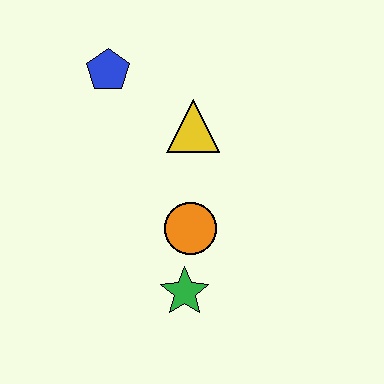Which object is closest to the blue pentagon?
The yellow triangle is closest to the blue pentagon.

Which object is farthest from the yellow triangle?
The green star is farthest from the yellow triangle.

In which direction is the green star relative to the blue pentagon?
The green star is below the blue pentagon.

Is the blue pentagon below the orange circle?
No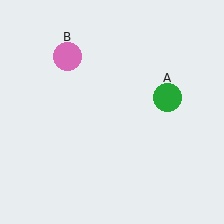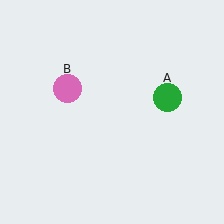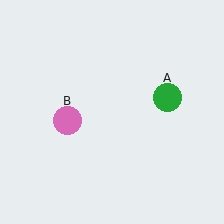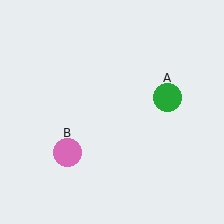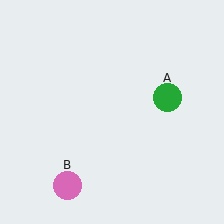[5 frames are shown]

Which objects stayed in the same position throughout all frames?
Green circle (object A) remained stationary.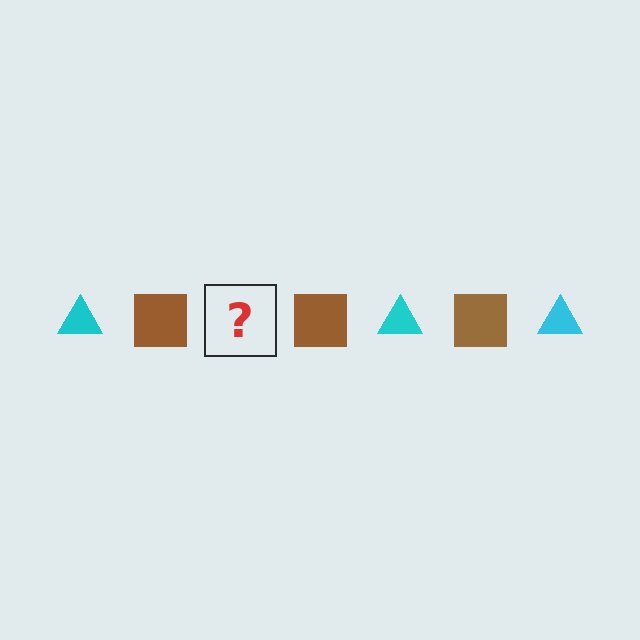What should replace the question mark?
The question mark should be replaced with a cyan triangle.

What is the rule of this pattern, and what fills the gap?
The rule is that the pattern alternates between cyan triangle and brown square. The gap should be filled with a cyan triangle.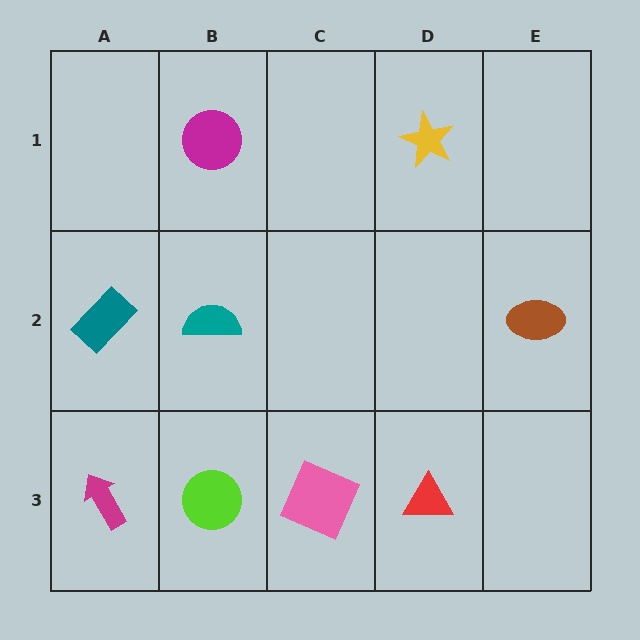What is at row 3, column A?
A magenta arrow.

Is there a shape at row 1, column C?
No, that cell is empty.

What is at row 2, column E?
A brown ellipse.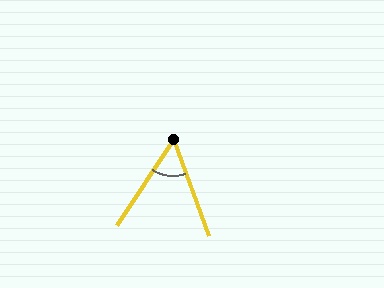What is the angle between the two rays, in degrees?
Approximately 54 degrees.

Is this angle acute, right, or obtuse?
It is acute.